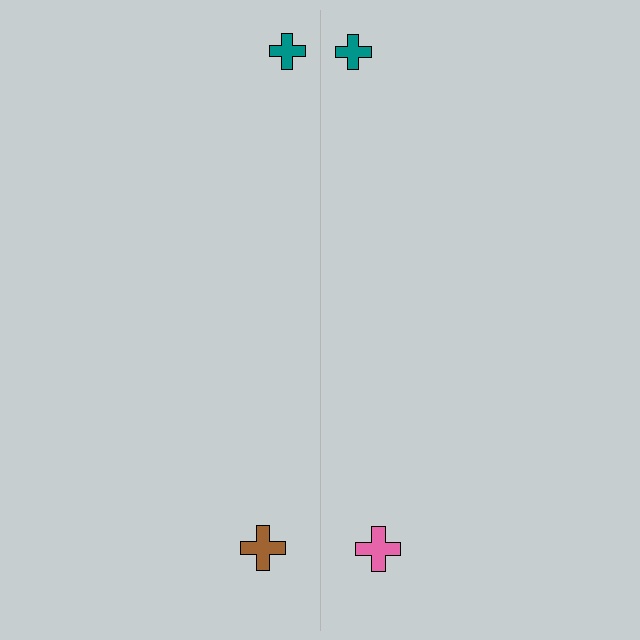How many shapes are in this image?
There are 4 shapes in this image.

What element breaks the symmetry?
The pink cross on the right side breaks the symmetry — its mirror counterpart is brown.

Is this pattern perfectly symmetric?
No, the pattern is not perfectly symmetric. The pink cross on the right side breaks the symmetry — its mirror counterpart is brown.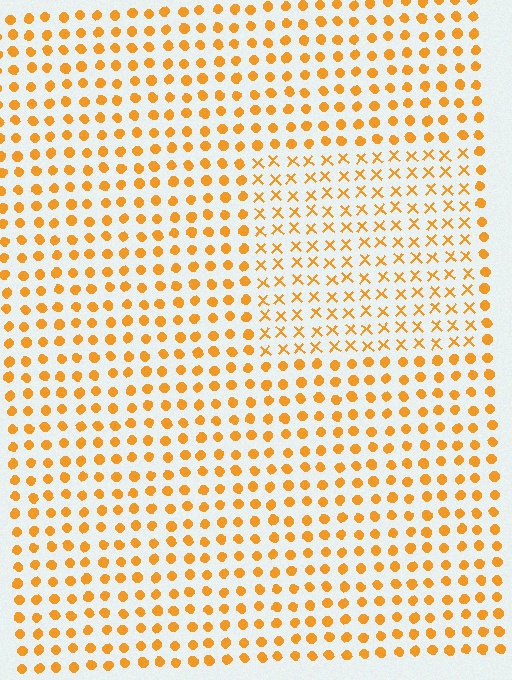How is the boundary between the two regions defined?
The boundary is defined by a change in element shape: X marks inside vs. circles outside. All elements share the same color and spacing.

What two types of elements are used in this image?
The image uses X marks inside the rectangle region and circles outside it.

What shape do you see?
I see a rectangle.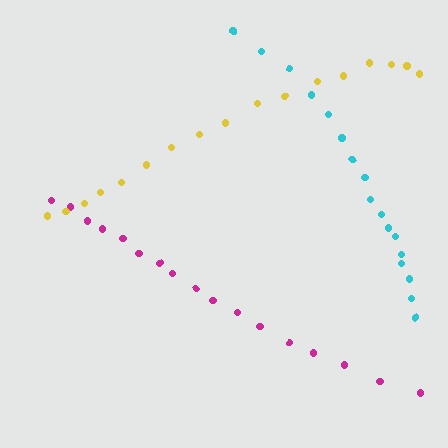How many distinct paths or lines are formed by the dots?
There are 3 distinct paths.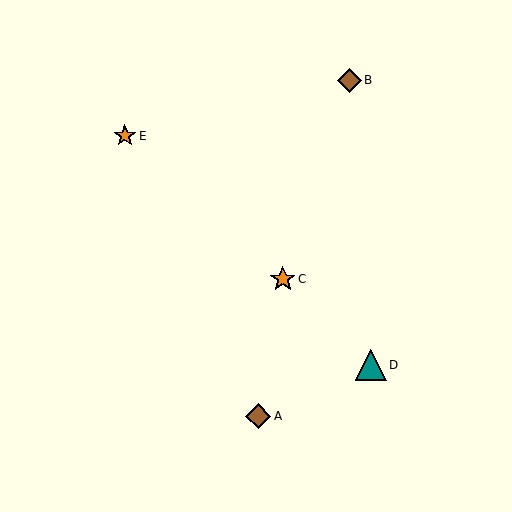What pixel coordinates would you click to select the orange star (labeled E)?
Click at (125, 136) to select the orange star E.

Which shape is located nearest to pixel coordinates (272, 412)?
The brown diamond (labeled A) at (258, 416) is nearest to that location.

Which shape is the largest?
The teal triangle (labeled D) is the largest.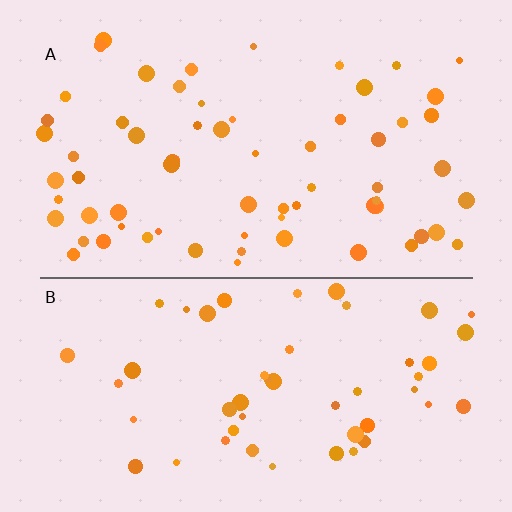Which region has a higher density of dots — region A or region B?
A (the top).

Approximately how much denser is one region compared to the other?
Approximately 1.3× — region A over region B.